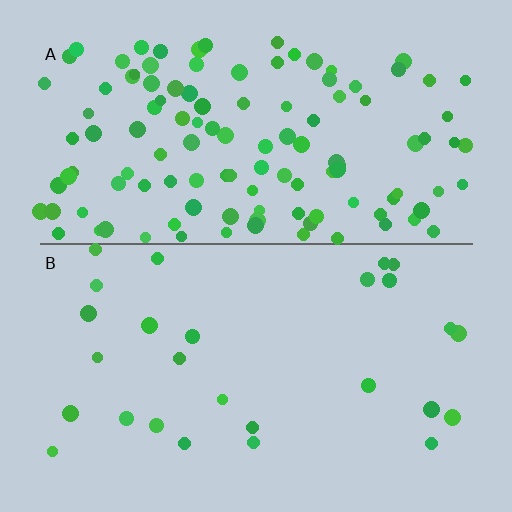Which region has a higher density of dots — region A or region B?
A (the top).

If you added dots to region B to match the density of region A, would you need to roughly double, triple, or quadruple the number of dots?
Approximately quadruple.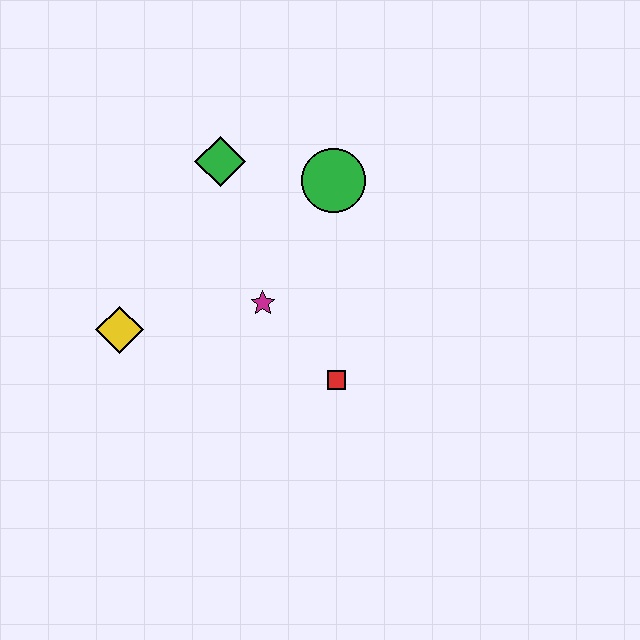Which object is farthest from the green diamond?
The red square is farthest from the green diamond.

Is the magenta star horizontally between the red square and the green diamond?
Yes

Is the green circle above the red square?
Yes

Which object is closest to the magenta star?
The red square is closest to the magenta star.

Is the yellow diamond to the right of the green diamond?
No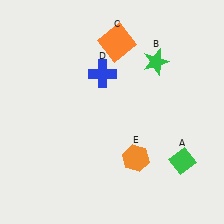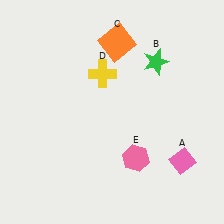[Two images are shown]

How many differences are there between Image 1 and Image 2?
There are 3 differences between the two images.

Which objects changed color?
A changed from green to pink. D changed from blue to yellow. E changed from orange to pink.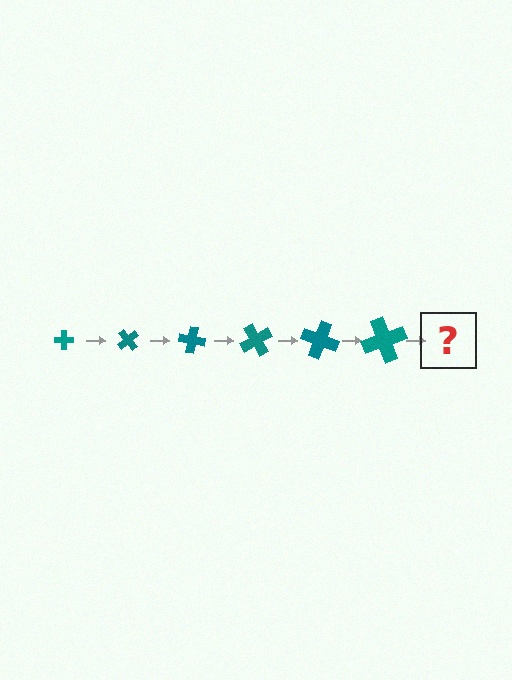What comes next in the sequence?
The next element should be a cross, larger than the previous one and rotated 300 degrees from the start.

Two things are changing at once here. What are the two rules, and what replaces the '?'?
The two rules are that the cross grows larger each step and it rotates 50 degrees each step. The '?' should be a cross, larger than the previous one and rotated 300 degrees from the start.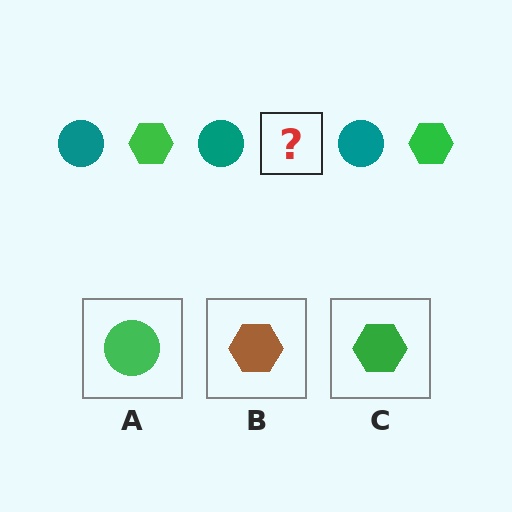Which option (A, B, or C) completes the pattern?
C.